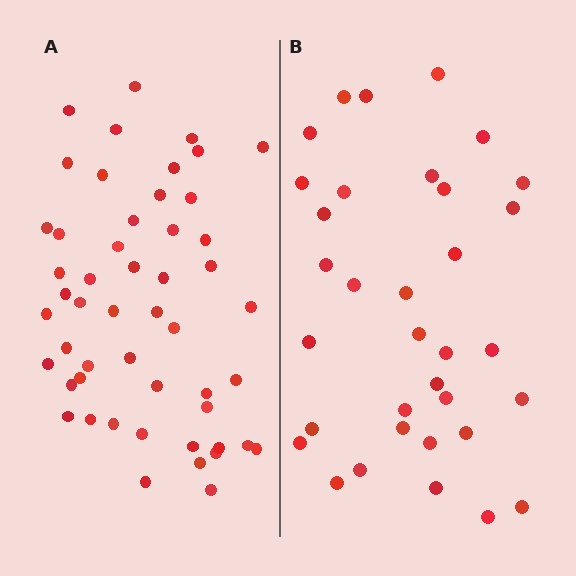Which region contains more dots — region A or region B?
Region A (the left region) has more dots.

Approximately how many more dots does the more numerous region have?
Region A has approximately 15 more dots than region B.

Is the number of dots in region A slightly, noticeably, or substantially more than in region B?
Region A has substantially more. The ratio is roughly 1.5 to 1.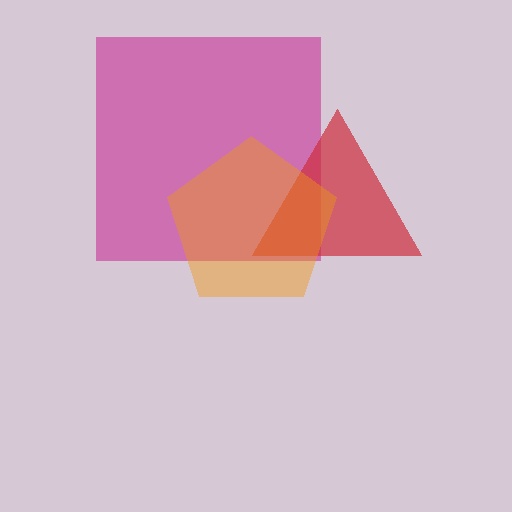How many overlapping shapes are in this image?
There are 3 overlapping shapes in the image.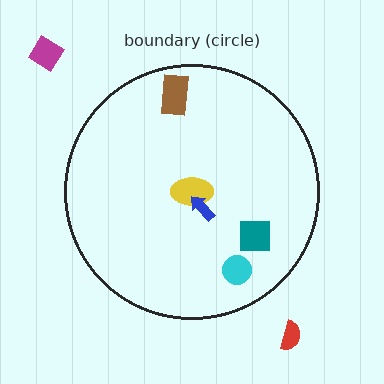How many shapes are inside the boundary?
5 inside, 2 outside.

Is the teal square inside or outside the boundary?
Inside.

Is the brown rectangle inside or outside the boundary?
Inside.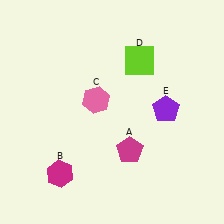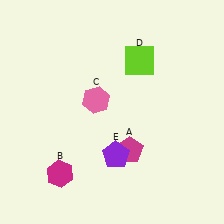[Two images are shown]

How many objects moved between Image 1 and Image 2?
1 object moved between the two images.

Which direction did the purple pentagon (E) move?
The purple pentagon (E) moved left.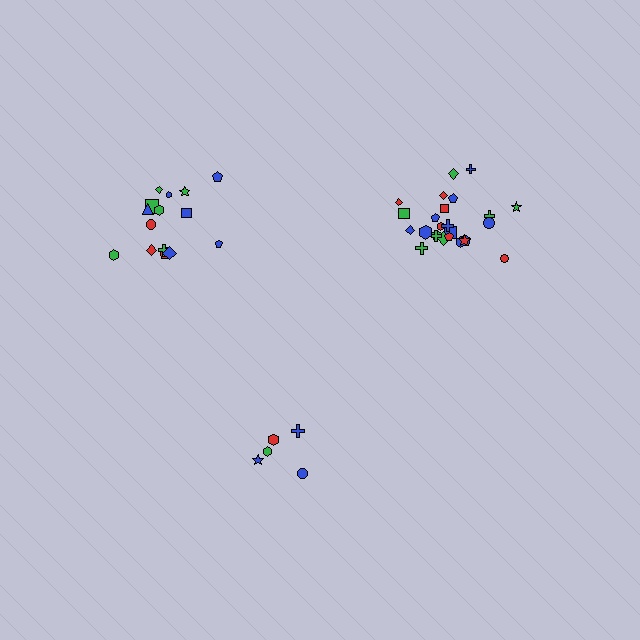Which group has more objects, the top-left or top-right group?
The top-right group.